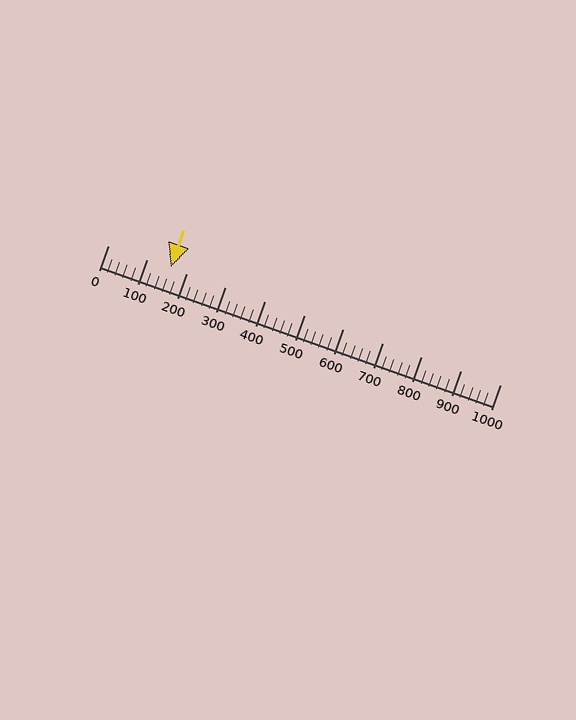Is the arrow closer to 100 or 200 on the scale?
The arrow is closer to 200.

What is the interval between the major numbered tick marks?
The major tick marks are spaced 100 units apart.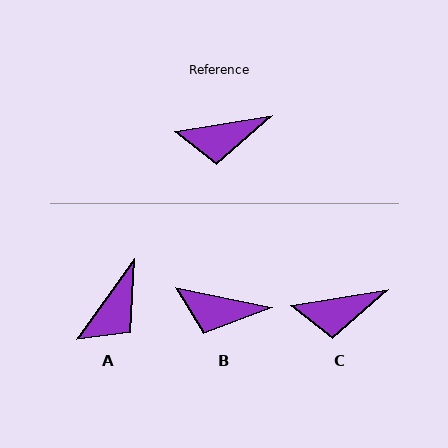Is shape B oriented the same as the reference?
No, it is off by about 21 degrees.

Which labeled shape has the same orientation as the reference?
C.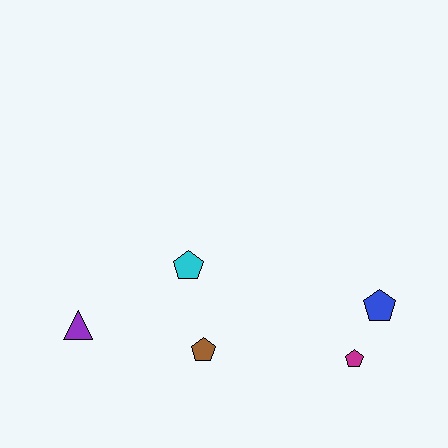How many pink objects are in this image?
There are no pink objects.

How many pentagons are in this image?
There are 4 pentagons.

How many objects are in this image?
There are 5 objects.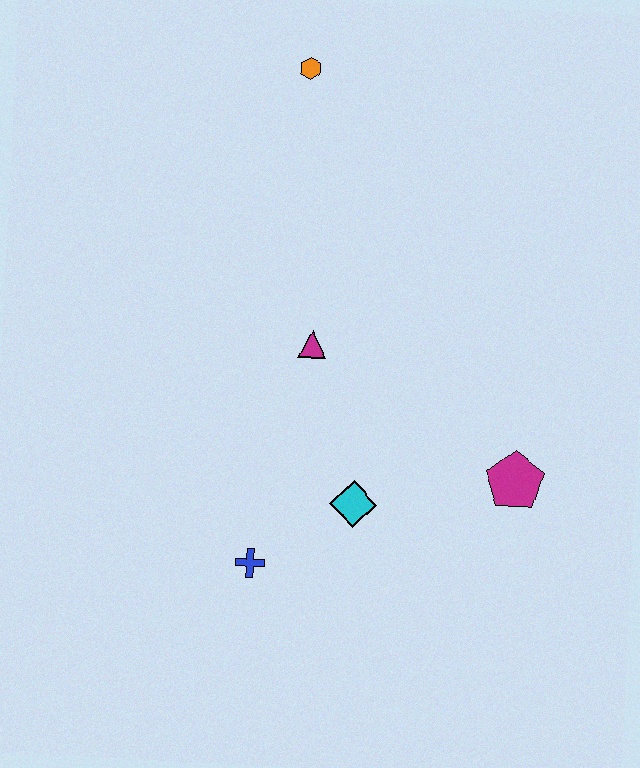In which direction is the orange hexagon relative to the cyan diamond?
The orange hexagon is above the cyan diamond.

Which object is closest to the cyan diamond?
The blue cross is closest to the cyan diamond.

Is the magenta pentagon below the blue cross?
No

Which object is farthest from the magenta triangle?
The orange hexagon is farthest from the magenta triangle.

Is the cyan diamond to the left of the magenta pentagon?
Yes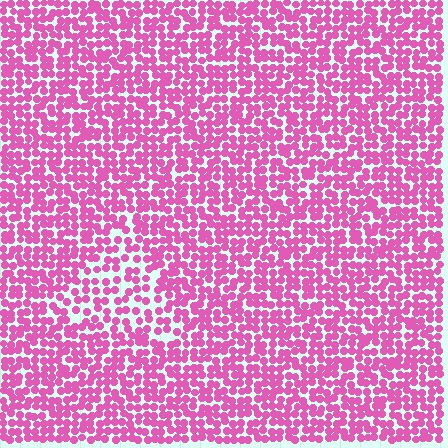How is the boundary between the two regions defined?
The boundary is defined by a change in element density (approximately 1.7x ratio). All elements are the same color, size, and shape.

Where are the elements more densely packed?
The elements are more densely packed outside the triangle boundary.